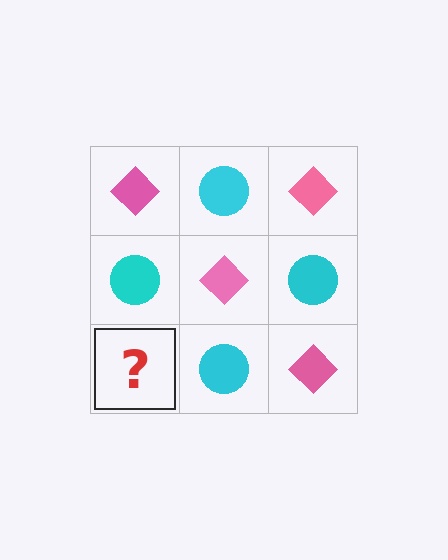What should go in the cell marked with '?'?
The missing cell should contain a pink diamond.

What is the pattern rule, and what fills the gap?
The rule is that it alternates pink diamond and cyan circle in a checkerboard pattern. The gap should be filled with a pink diamond.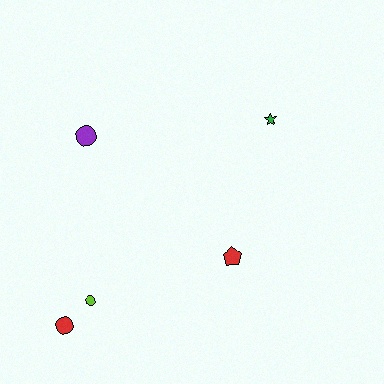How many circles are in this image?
There are 3 circles.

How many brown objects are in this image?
There are no brown objects.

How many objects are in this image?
There are 5 objects.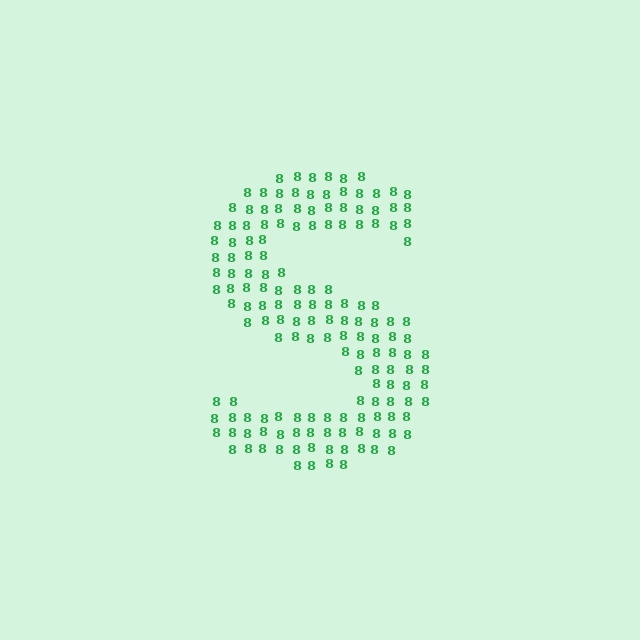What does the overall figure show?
The overall figure shows the letter S.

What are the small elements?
The small elements are digit 8's.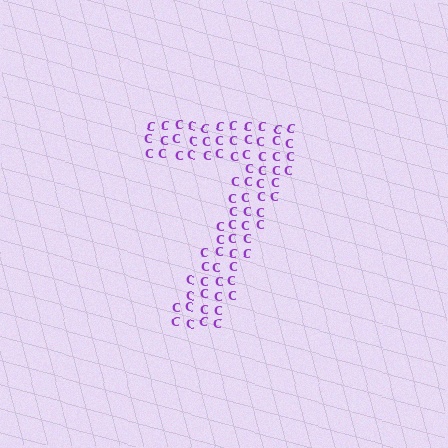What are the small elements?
The small elements are letter C's.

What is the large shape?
The large shape is the digit 7.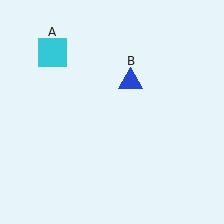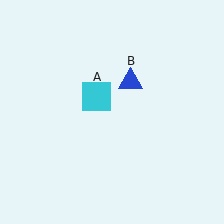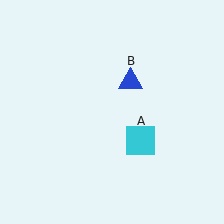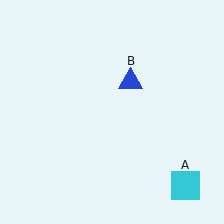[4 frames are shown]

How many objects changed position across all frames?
1 object changed position: cyan square (object A).